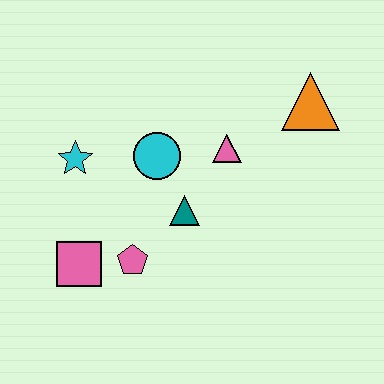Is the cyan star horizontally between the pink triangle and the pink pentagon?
No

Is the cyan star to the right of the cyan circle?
No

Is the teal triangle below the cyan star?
Yes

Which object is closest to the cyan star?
The cyan circle is closest to the cyan star.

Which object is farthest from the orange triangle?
The pink square is farthest from the orange triangle.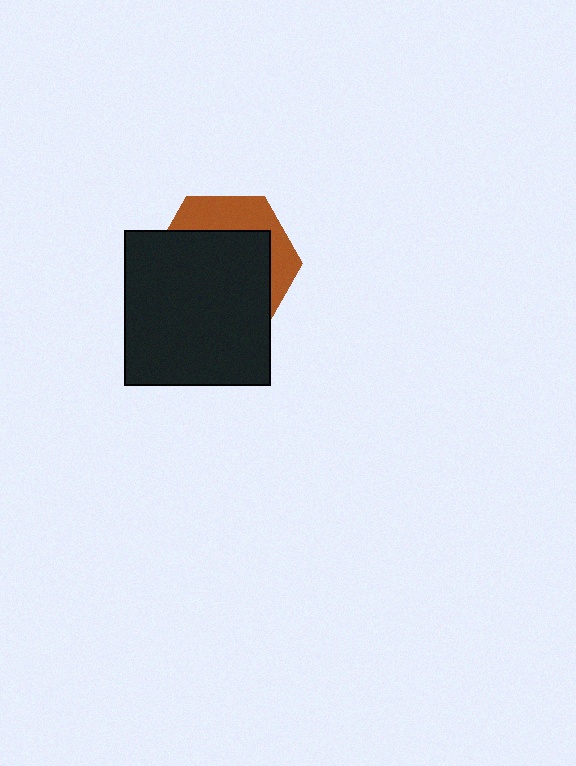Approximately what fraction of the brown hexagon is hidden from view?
Roughly 69% of the brown hexagon is hidden behind the black rectangle.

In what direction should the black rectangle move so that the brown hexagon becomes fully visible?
The black rectangle should move down. That is the shortest direction to clear the overlap and leave the brown hexagon fully visible.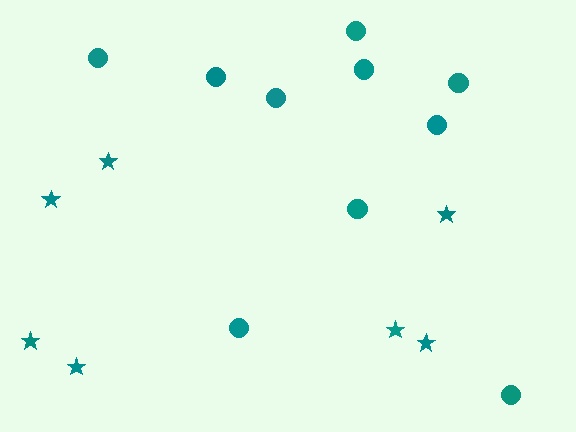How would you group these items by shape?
There are 2 groups: one group of stars (7) and one group of circles (10).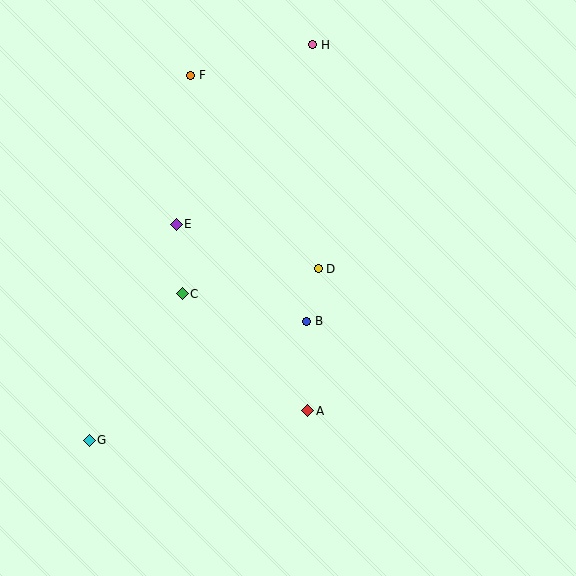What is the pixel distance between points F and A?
The distance between F and A is 355 pixels.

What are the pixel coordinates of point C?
Point C is at (182, 294).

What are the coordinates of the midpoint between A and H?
The midpoint between A and H is at (310, 228).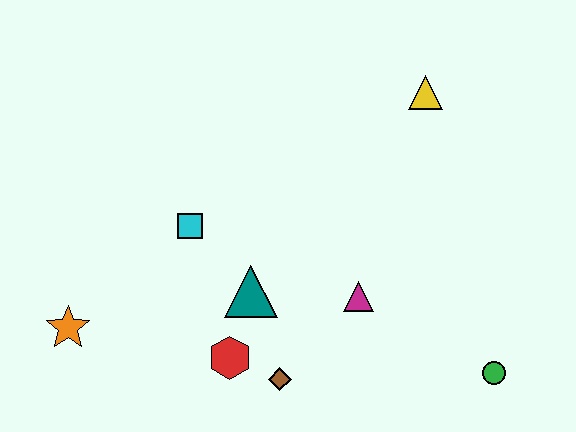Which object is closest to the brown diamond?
The red hexagon is closest to the brown diamond.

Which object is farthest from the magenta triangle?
The orange star is farthest from the magenta triangle.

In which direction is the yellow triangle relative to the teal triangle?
The yellow triangle is above the teal triangle.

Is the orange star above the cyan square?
No